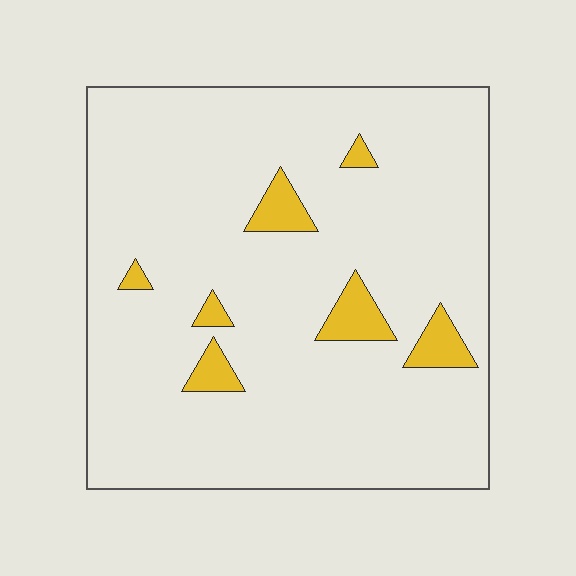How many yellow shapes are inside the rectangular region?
7.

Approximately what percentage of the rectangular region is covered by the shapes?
Approximately 5%.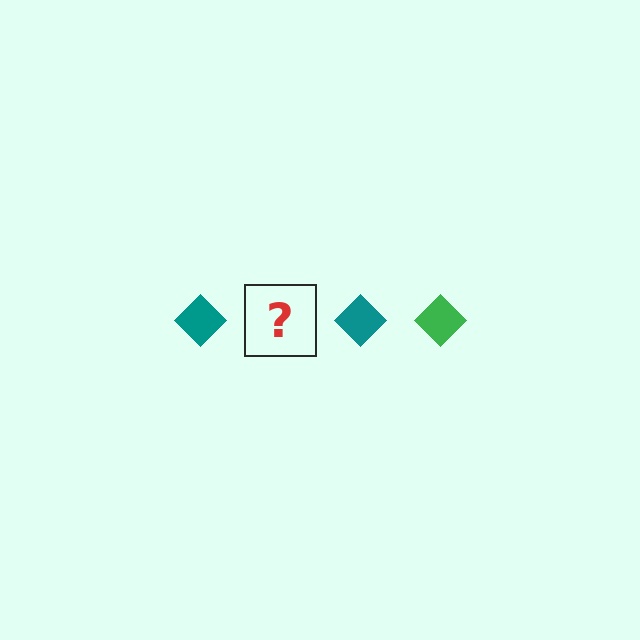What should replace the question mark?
The question mark should be replaced with a green diamond.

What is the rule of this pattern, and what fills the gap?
The rule is that the pattern cycles through teal, green diamonds. The gap should be filled with a green diamond.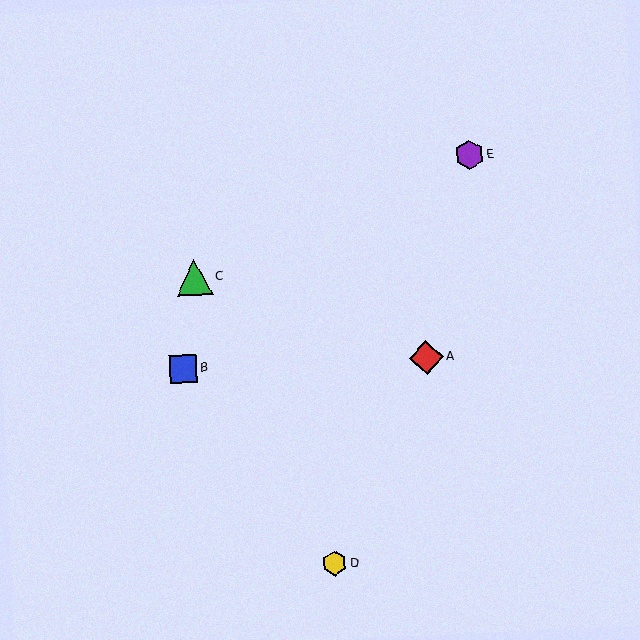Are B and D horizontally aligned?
No, B is at y≈369 and D is at y≈563.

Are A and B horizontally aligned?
Yes, both are at y≈357.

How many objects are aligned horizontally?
2 objects (A, B) are aligned horizontally.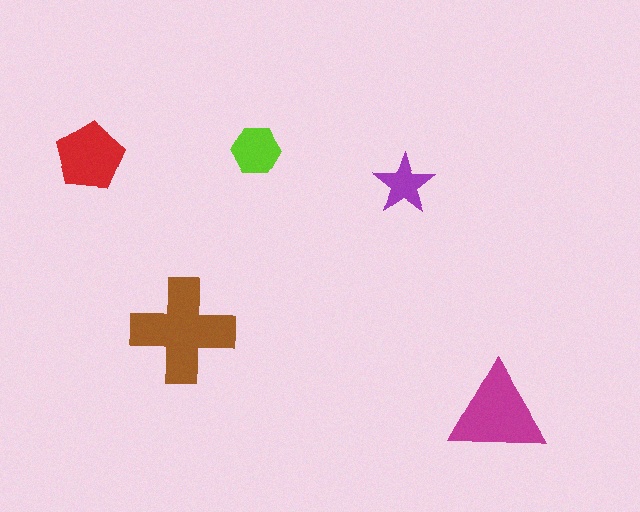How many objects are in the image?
There are 5 objects in the image.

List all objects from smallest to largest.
The purple star, the lime hexagon, the red pentagon, the magenta triangle, the brown cross.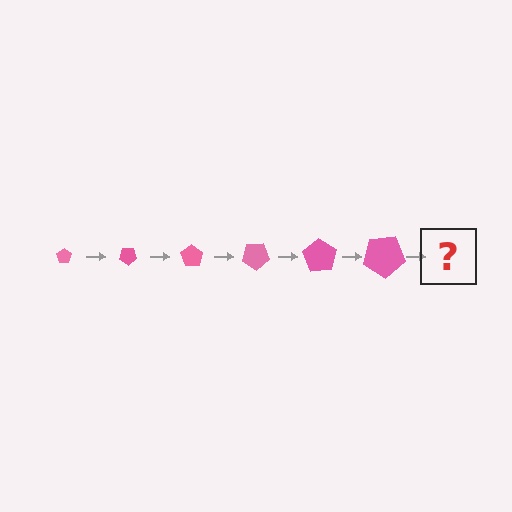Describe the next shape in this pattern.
It should be a pentagon, larger than the previous one and rotated 210 degrees from the start.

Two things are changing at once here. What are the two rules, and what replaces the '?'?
The two rules are that the pentagon grows larger each step and it rotates 35 degrees each step. The '?' should be a pentagon, larger than the previous one and rotated 210 degrees from the start.